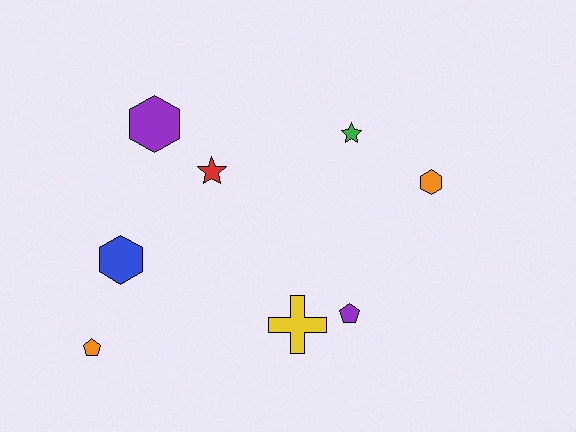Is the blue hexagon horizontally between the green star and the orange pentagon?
Yes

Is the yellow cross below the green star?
Yes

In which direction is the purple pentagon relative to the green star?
The purple pentagon is below the green star.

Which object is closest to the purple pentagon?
The yellow cross is closest to the purple pentagon.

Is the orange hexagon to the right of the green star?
Yes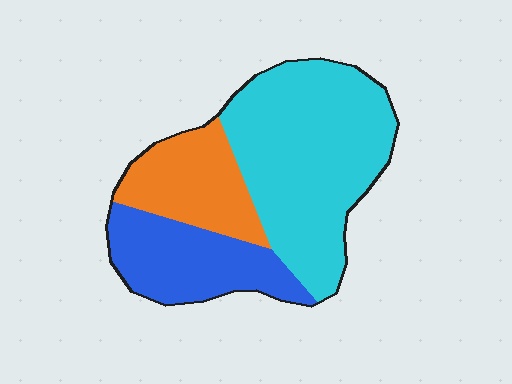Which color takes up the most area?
Cyan, at roughly 55%.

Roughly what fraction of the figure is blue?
Blue covers around 25% of the figure.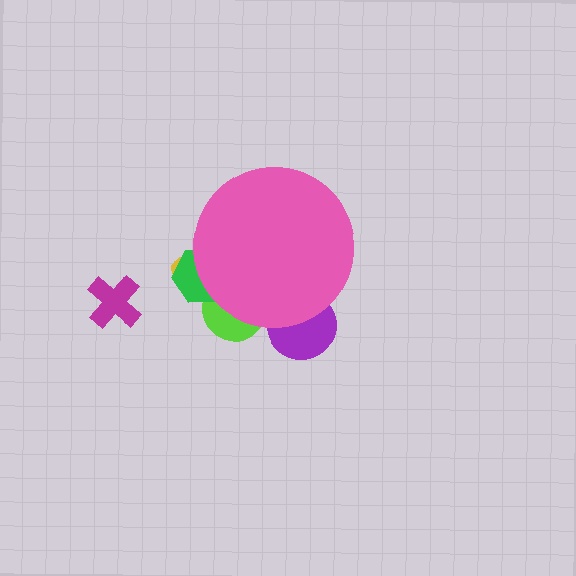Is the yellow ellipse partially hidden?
Yes, the yellow ellipse is partially hidden behind the pink circle.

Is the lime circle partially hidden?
Yes, the lime circle is partially hidden behind the pink circle.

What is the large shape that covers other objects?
A pink circle.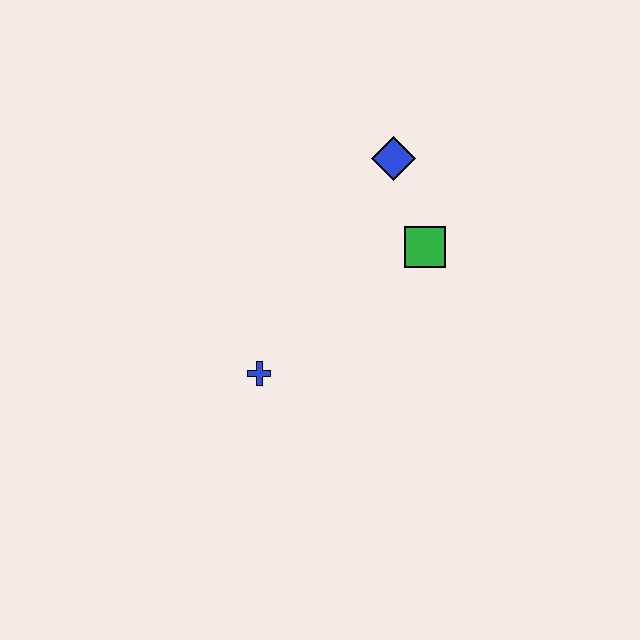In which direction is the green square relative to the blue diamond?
The green square is below the blue diamond.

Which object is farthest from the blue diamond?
The blue cross is farthest from the blue diamond.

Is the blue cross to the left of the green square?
Yes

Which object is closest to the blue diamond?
The green square is closest to the blue diamond.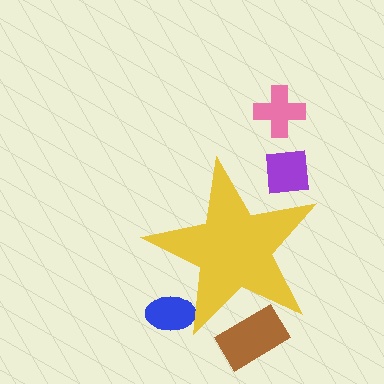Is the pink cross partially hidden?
No, the pink cross is fully visible.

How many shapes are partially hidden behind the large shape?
3 shapes are partially hidden.